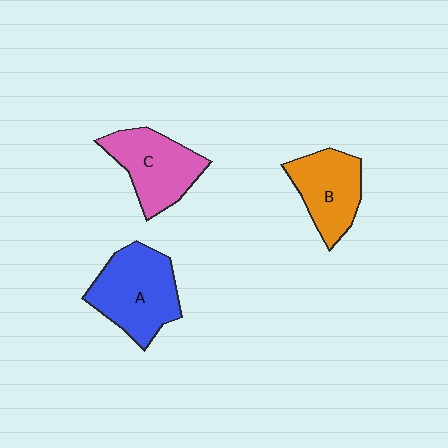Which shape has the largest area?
Shape A (blue).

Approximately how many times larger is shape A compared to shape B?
Approximately 1.3 times.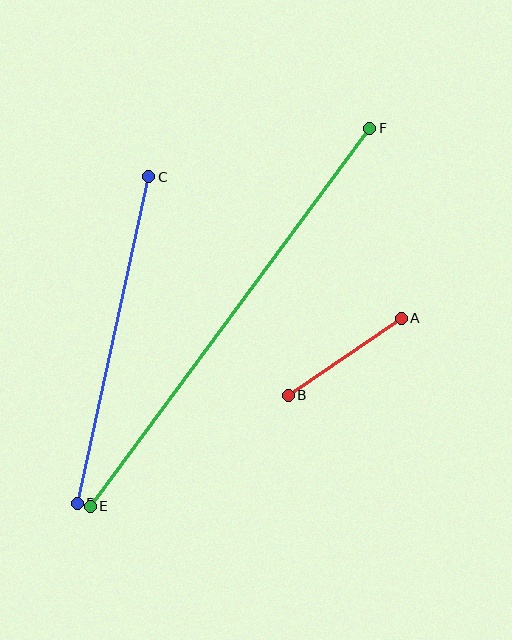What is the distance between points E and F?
The distance is approximately 470 pixels.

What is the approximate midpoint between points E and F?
The midpoint is at approximately (230, 317) pixels.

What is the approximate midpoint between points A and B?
The midpoint is at approximately (345, 357) pixels.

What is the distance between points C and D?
The distance is approximately 334 pixels.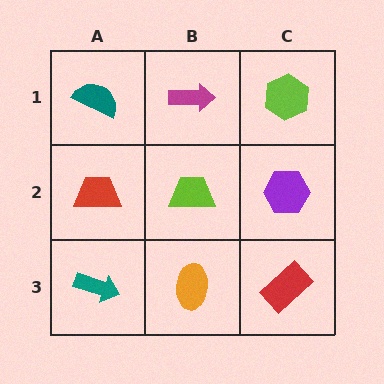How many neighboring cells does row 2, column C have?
3.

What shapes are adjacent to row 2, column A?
A teal semicircle (row 1, column A), a teal arrow (row 3, column A), a lime trapezoid (row 2, column B).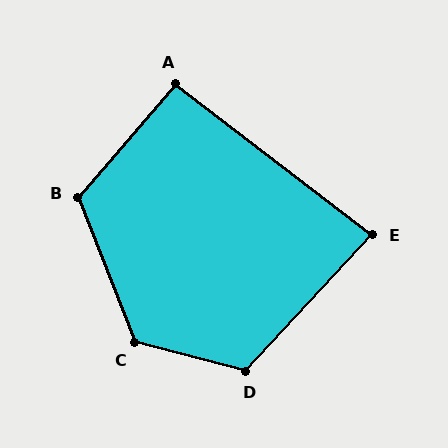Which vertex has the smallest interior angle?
E, at approximately 85 degrees.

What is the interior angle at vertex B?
Approximately 118 degrees (obtuse).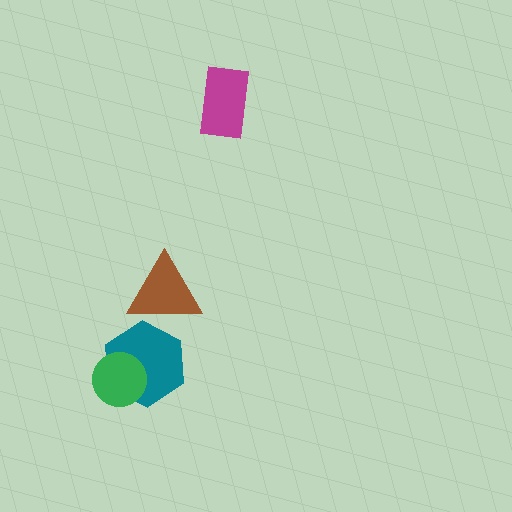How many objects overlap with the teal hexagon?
2 objects overlap with the teal hexagon.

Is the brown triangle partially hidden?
No, no other shape covers it.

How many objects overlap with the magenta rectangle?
0 objects overlap with the magenta rectangle.